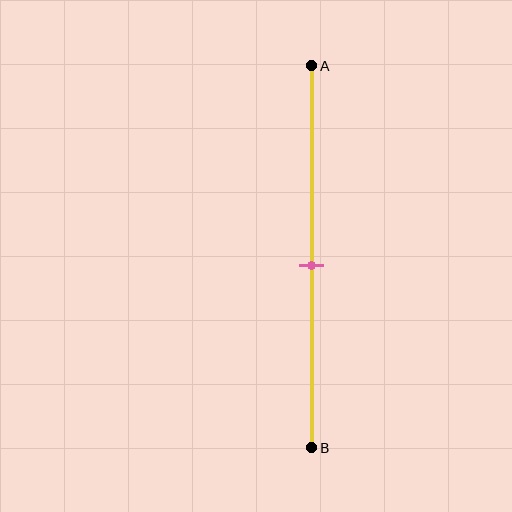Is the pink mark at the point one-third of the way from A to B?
No, the mark is at about 50% from A, not at the 33% one-third point.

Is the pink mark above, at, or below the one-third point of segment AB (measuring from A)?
The pink mark is below the one-third point of segment AB.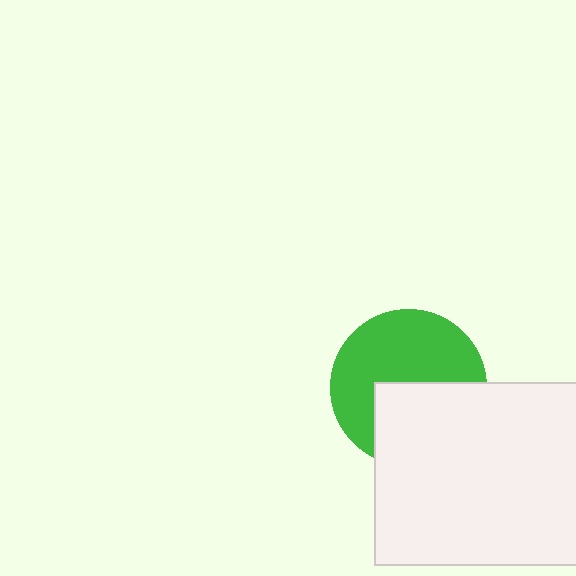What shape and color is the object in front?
The object in front is a white rectangle.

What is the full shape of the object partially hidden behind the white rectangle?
The partially hidden object is a green circle.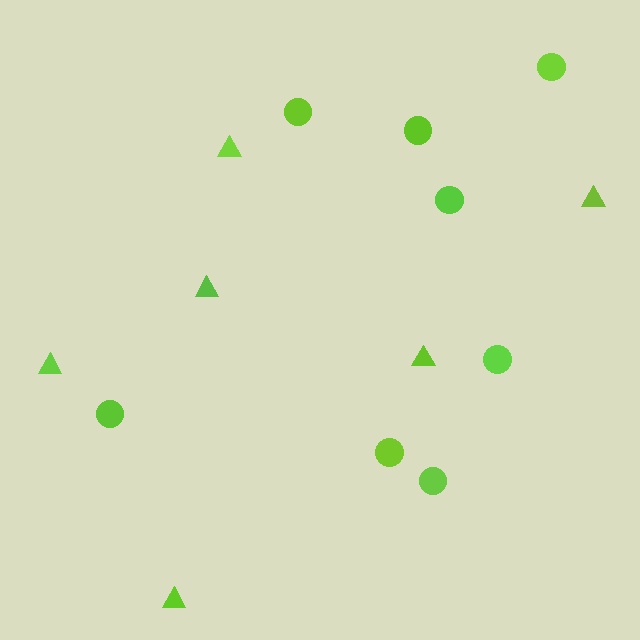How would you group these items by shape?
There are 2 groups: one group of triangles (6) and one group of circles (8).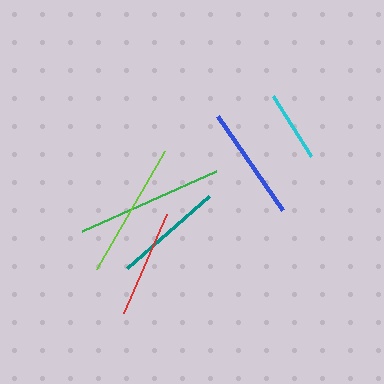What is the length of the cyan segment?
The cyan segment is approximately 71 pixels long.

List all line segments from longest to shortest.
From longest to shortest: green, lime, blue, teal, red, cyan.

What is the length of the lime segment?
The lime segment is approximately 136 pixels long.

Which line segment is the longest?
The green line is the longest at approximately 147 pixels.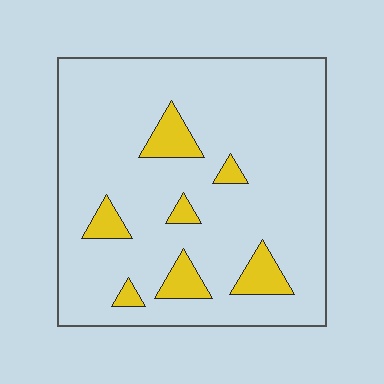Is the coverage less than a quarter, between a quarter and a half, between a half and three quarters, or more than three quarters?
Less than a quarter.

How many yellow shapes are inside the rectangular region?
7.